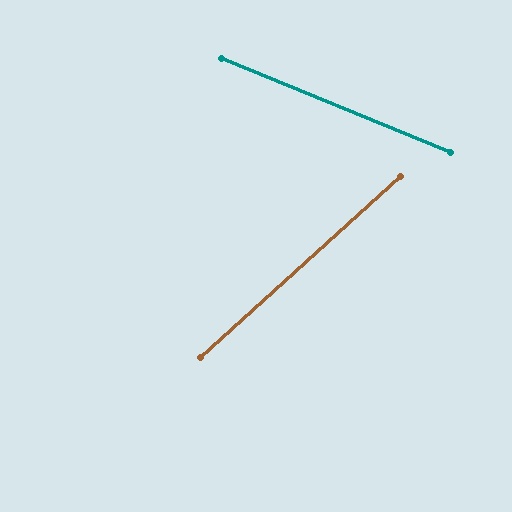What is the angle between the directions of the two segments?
Approximately 65 degrees.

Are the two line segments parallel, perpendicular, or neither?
Neither parallel nor perpendicular — they differ by about 65°.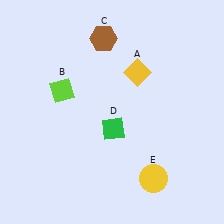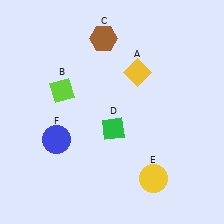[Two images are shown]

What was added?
A blue circle (F) was added in Image 2.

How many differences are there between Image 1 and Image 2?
There is 1 difference between the two images.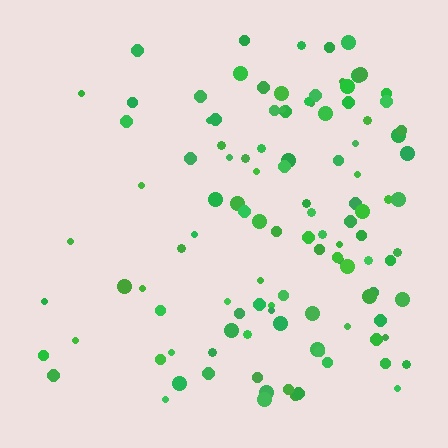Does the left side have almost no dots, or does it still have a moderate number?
Still a moderate number, just noticeably fewer than the right.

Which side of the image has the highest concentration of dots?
The right.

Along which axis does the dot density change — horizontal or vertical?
Horizontal.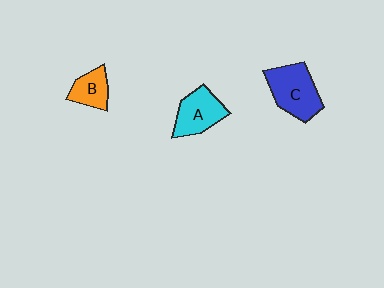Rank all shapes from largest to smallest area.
From largest to smallest: C (blue), A (cyan), B (orange).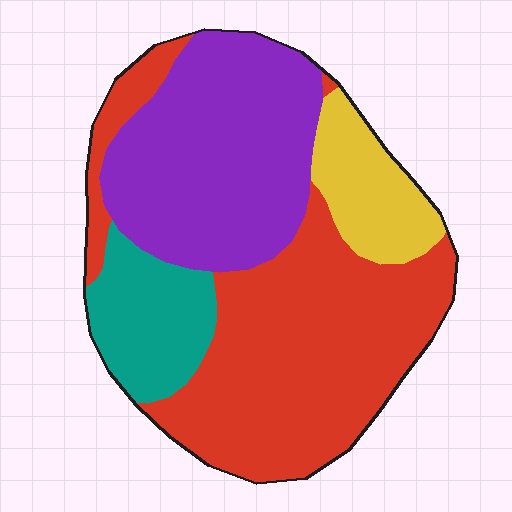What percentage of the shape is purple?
Purple covers 32% of the shape.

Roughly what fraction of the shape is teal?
Teal takes up about one eighth (1/8) of the shape.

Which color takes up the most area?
Red, at roughly 45%.